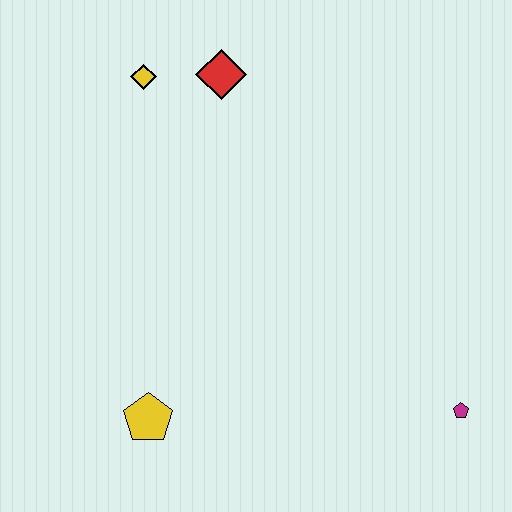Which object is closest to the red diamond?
The yellow diamond is closest to the red diamond.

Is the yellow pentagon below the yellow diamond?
Yes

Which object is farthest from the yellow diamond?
The magenta pentagon is farthest from the yellow diamond.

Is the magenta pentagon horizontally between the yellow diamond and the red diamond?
No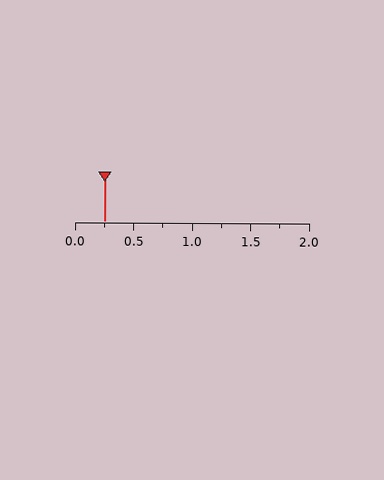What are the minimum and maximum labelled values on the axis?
The axis runs from 0.0 to 2.0.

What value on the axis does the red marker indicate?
The marker indicates approximately 0.25.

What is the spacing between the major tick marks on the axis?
The major ticks are spaced 0.5 apart.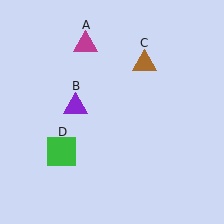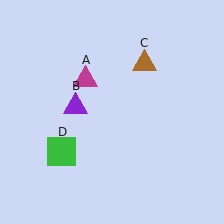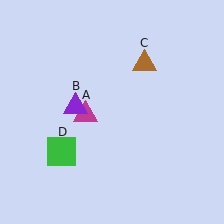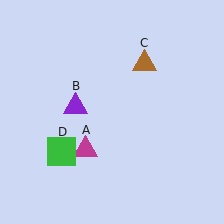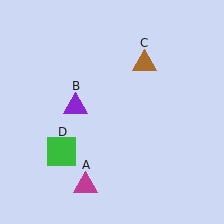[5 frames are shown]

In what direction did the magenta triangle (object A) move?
The magenta triangle (object A) moved down.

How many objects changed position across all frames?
1 object changed position: magenta triangle (object A).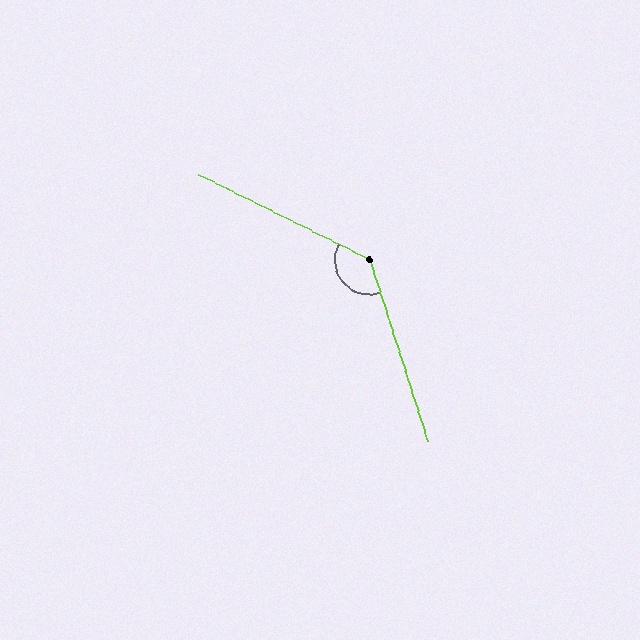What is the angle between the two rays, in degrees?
Approximately 134 degrees.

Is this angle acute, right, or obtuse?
It is obtuse.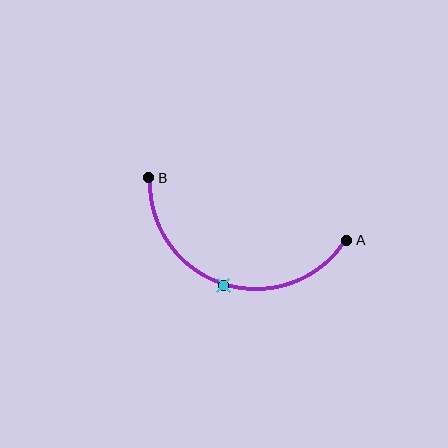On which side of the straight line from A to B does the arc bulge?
The arc bulges below the straight line connecting A and B.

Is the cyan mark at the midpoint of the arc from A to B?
Yes. The cyan mark lies on the arc at equal arc-length from both A and B — it is the arc midpoint.